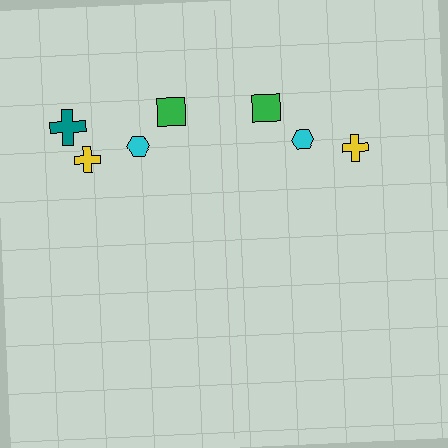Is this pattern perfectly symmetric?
No, the pattern is not perfectly symmetric. A teal cross is missing from the right side.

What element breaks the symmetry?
A teal cross is missing from the right side.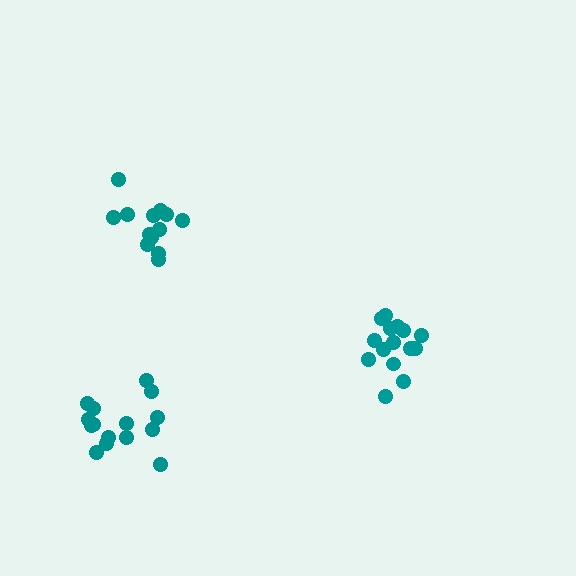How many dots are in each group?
Group 1: 15 dots, Group 2: 15 dots, Group 3: 13 dots (43 total).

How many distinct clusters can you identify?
There are 3 distinct clusters.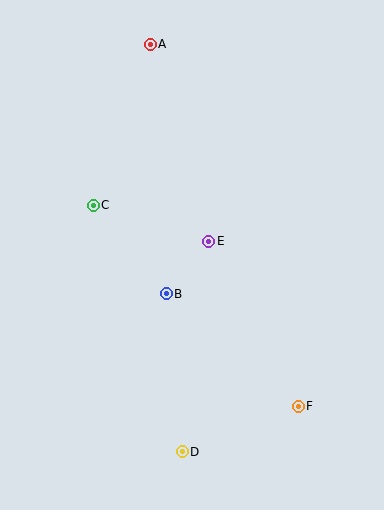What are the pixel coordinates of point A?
Point A is at (150, 44).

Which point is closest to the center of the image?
Point E at (209, 241) is closest to the center.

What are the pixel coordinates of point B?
Point B is at (166, 294).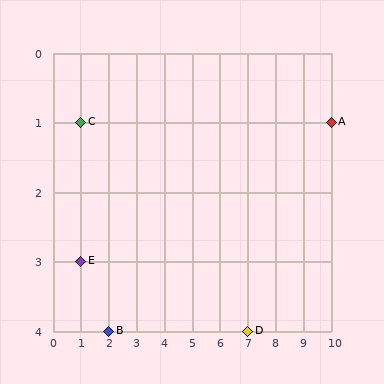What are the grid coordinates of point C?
Point C is at grid coordinates (1, 1).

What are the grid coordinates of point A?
Point A is at grid coordinates (10, 1).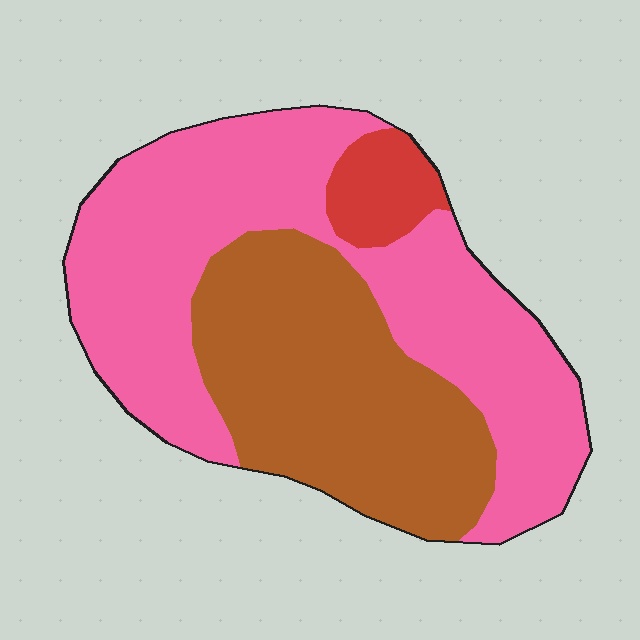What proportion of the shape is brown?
Brown takes up about three eighths (3/8) of the shape.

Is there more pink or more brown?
Pink.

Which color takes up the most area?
Pink, at roughly 55%.